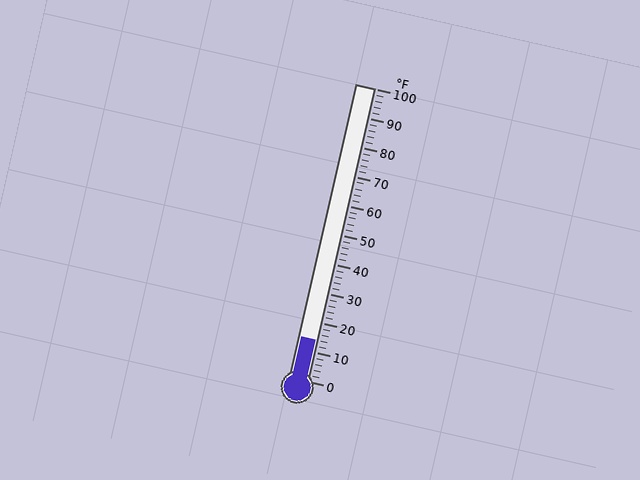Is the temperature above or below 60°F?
The temperature is below 60°F.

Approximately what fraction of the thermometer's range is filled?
The thermometer is filled to approximately 15% of its range.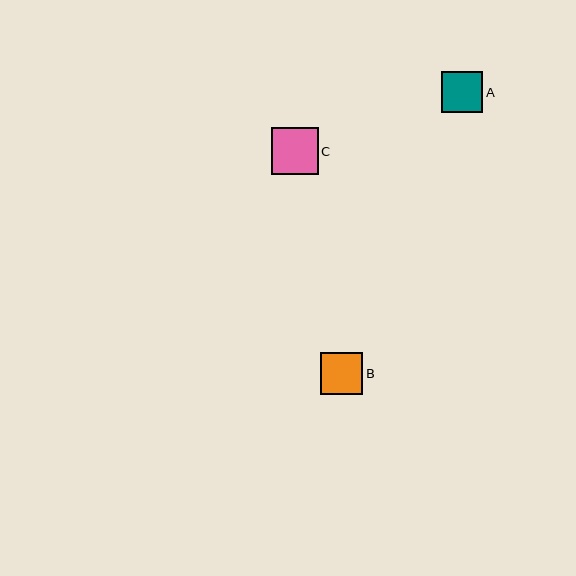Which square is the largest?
Square C is the largest with a size of approximately 47 pixels.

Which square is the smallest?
Square A is the smallest with a size of approximately 41 pixels.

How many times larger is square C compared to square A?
Square C is approximately 1.1 times the size of square A.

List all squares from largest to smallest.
From largest to smallest: C, B, A.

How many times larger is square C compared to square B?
Square C is approximately 1.1 times the size of square B.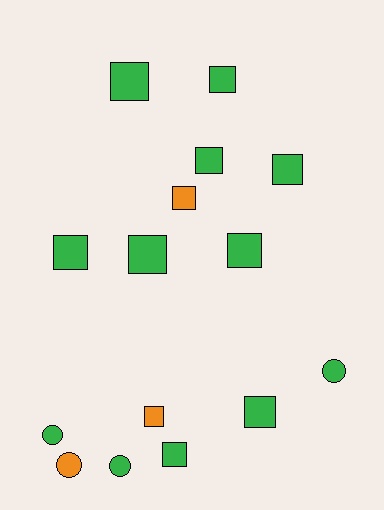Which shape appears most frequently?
Square, with 11 objects.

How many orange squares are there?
There are 2 orange squares.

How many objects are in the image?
There are 15 objects.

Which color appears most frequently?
Green, with 12 objects.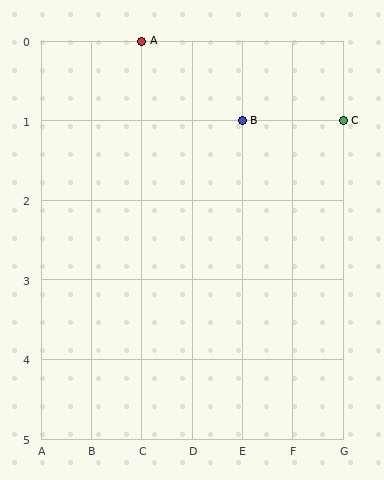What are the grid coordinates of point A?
Point A is at grid coordinates (C, 0).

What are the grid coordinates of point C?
Point C is at grid coordinates (G, 1).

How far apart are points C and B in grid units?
Points C and B are 2 columns apart.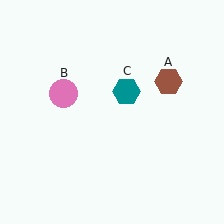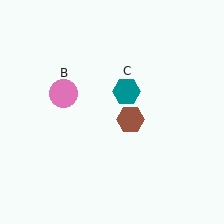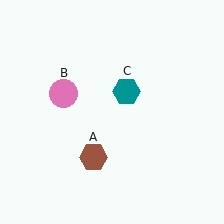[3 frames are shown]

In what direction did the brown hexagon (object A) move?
The brown hexagon (object A) moved down and to the left.